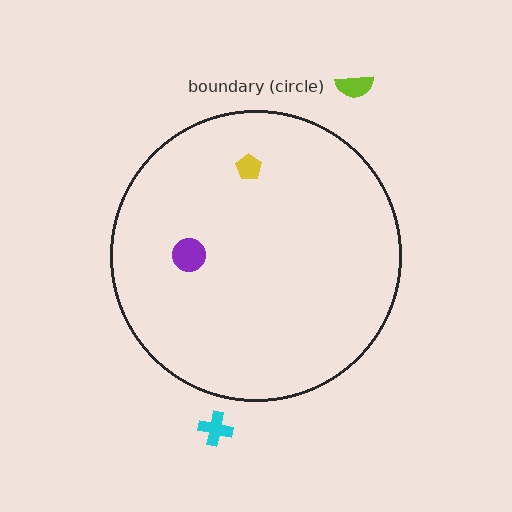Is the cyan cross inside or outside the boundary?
Outside.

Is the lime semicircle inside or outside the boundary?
Outside.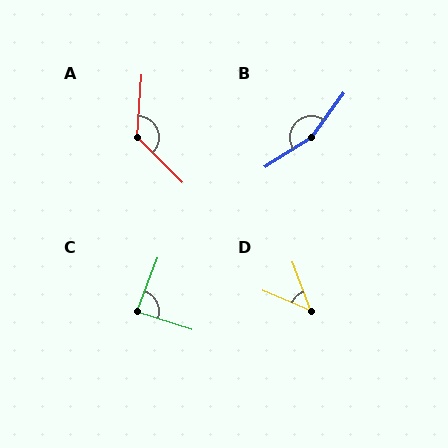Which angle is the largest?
B, at approximately 158 degrees.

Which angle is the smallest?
D, at approximately 46 degrees.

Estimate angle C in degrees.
Approximately 86 degrees.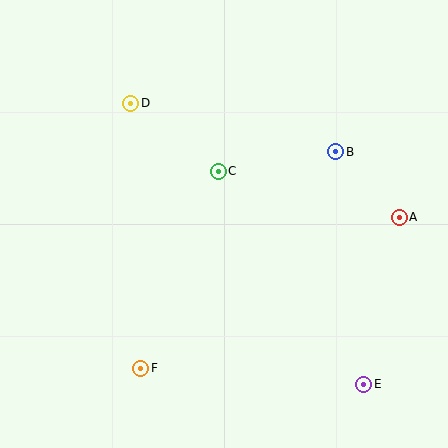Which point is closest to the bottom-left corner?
Point F is closest to the bottom-left corner.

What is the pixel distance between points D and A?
The distance between D and A is 292 pixels.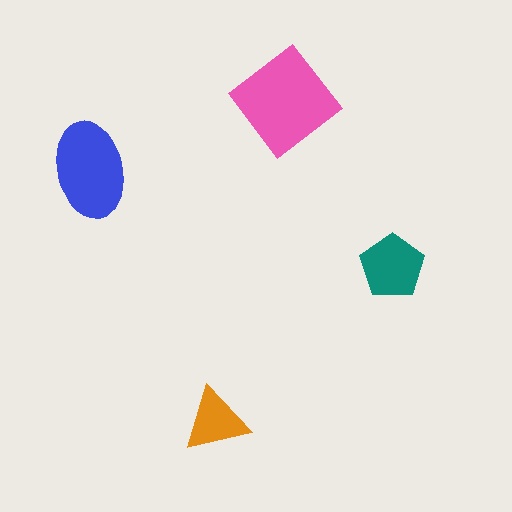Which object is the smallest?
The orange triangle.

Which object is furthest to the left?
The blue ellipse is leftmost.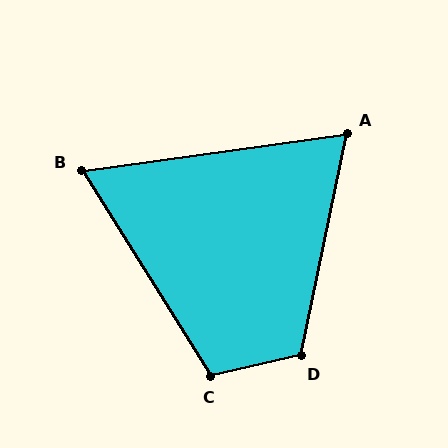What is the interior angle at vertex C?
Approximately 109 degrees (obtuse).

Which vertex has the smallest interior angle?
B, at approximately 66 degrees.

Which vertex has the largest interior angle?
D, at approximately 114 degrees.